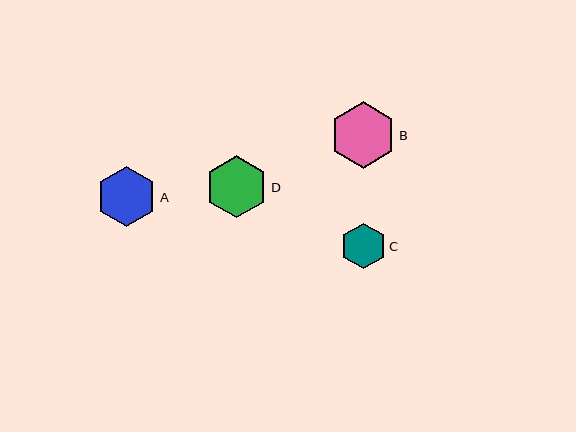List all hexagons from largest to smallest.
From largest to smallest: B, D, A, C.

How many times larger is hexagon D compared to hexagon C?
Hexagon D is approximately 1.4 times the size of hexagon C.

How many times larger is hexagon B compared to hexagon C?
Hexagon B is approximately 1.5 times the size of hexagon C.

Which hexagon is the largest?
Hexagon B is the largest with a size of approximately 67 pixels.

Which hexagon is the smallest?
Hexagon C is the smallest with a size of approximately 45 pixels.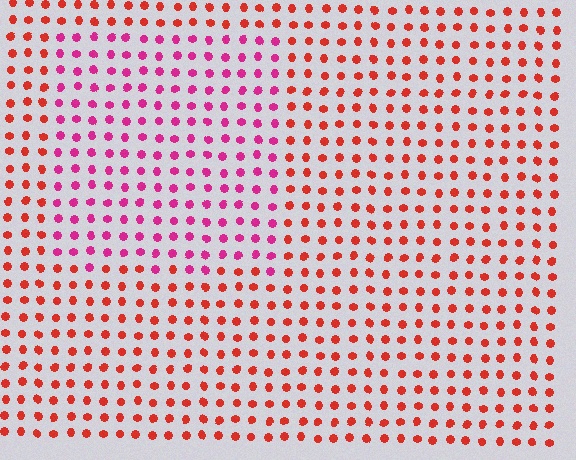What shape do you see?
I see a rectangle.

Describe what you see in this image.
The image is filled with small red elements in a uniform arrangement. A rectangle-shaped region is visible where the elements are tinted to a slightly different hue, forming a subtle color boundary.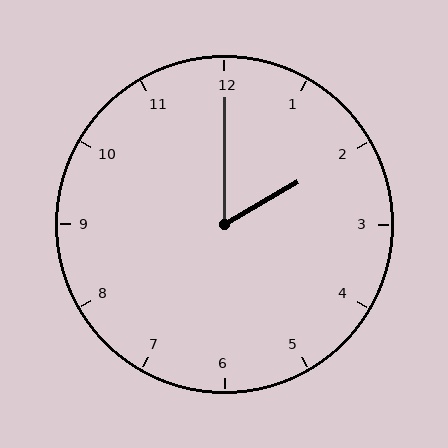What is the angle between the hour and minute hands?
Approximately 60 degrees.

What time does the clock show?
2:00.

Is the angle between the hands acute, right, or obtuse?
It is acute.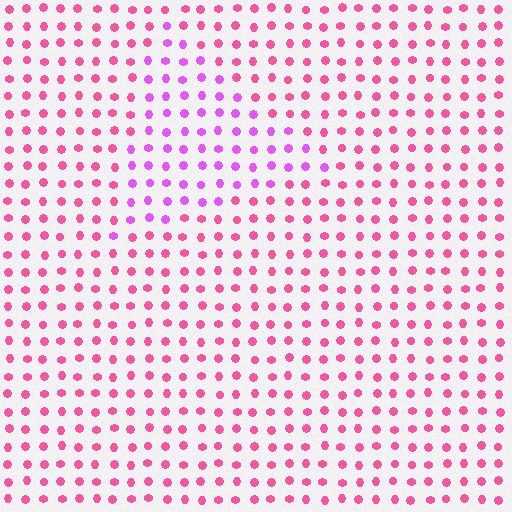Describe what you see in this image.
The image is filled with small pink elements in a uniform arrangement. A triangle-shaped region is visible where the elements are tinted to a slightly different hue, forming a subtle color boundary.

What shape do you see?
I see a triangle.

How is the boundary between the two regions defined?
The boundary is defined purely by a slight shift in hue (about 38 degrees). Spacing, size, and orientation are identical on both sides.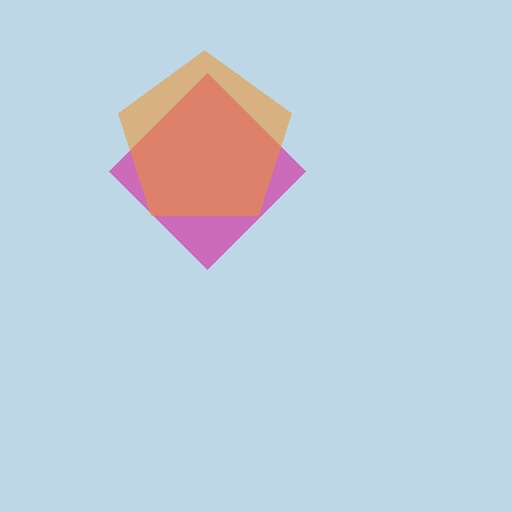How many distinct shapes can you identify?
There are 2 distinct shapes: a magenta diamond, an orange pentagon.